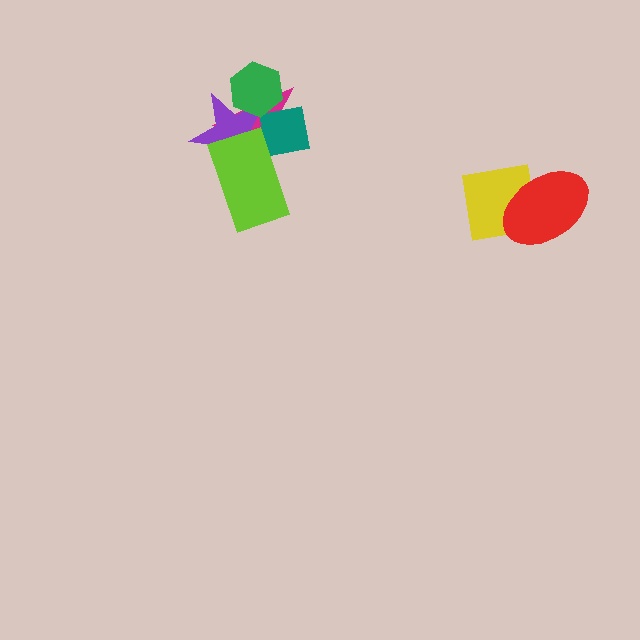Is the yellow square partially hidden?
Yes, it is partially covered by another shape.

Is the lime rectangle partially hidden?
No, no other shape covers it.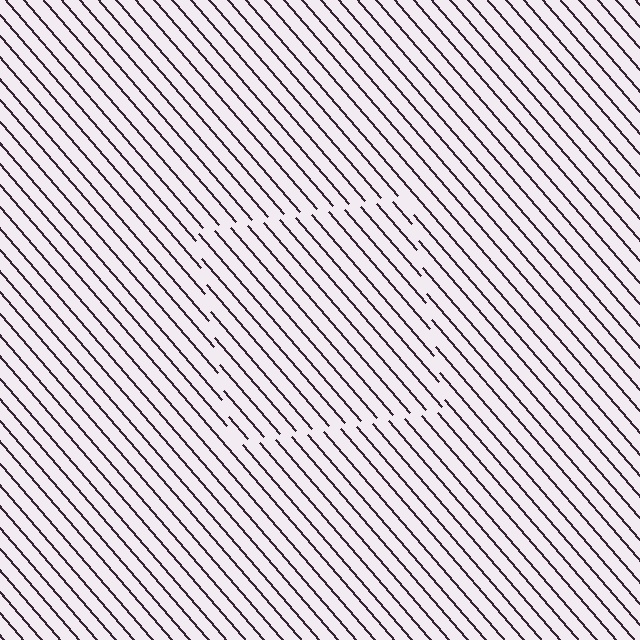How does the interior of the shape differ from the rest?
The interior of the shape contains the same grating, shifted by half a period — the contour is defined by the phase discontinuity where line-ends from the inner and outer gratings abut.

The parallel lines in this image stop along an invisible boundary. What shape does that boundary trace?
An illusory square. The interior of the shape contains the same grating, shifted by half a period — the contour is defined by the phase discontinuity where line-ends from the inner and outer gratings abut.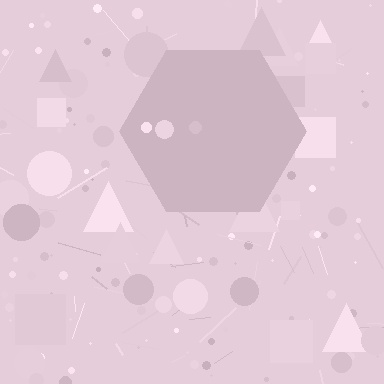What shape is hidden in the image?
A hexagon is hidden in the image.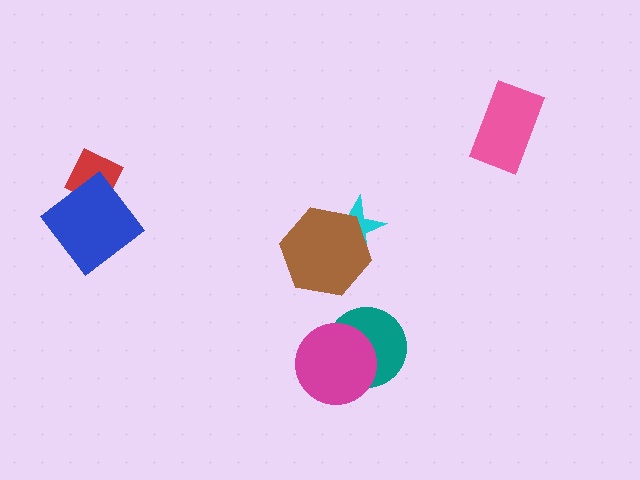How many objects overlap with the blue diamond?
1 object overlaps with the blue diamond.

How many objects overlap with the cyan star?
1 object overlaps with the cyan star.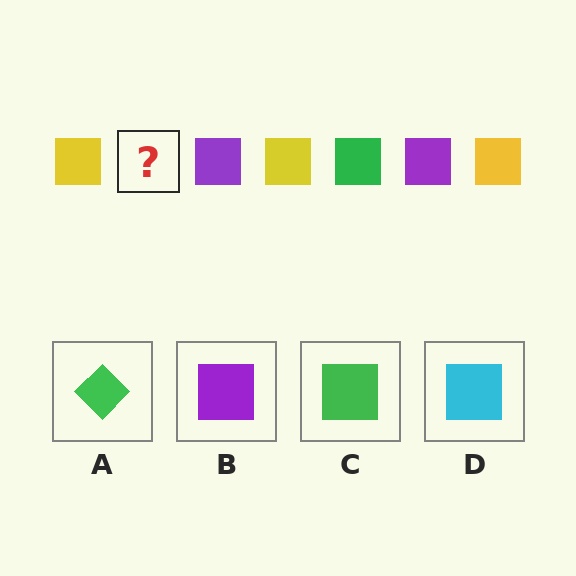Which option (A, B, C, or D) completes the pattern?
C.